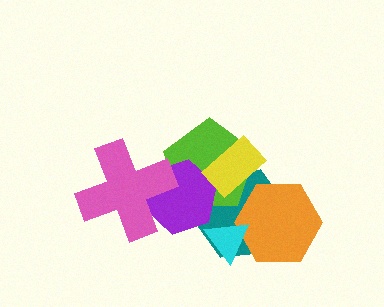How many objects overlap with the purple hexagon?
3 objects overlap with the purple hexagon.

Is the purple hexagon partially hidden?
Yes, it is partially covered by another shape.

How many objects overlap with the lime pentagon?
4 objects overlap with the lime pentagon.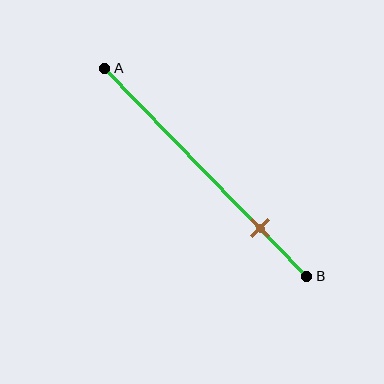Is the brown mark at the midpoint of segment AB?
No, the mark is at about 75% from A, not at the 50% midpoint.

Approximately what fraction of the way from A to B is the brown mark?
The brown mark is approximately 75% of the way from A to B.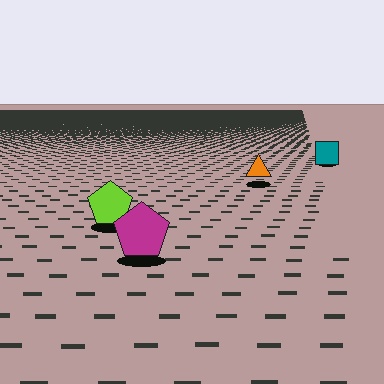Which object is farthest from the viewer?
The teal square is farthest from the viewer. It appears smaller and the ground texture around it is denser.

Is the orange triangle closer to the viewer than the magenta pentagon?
No. The magenta pentagon is closer — you can tell from the texture gradient: the ground texture is coarser near it.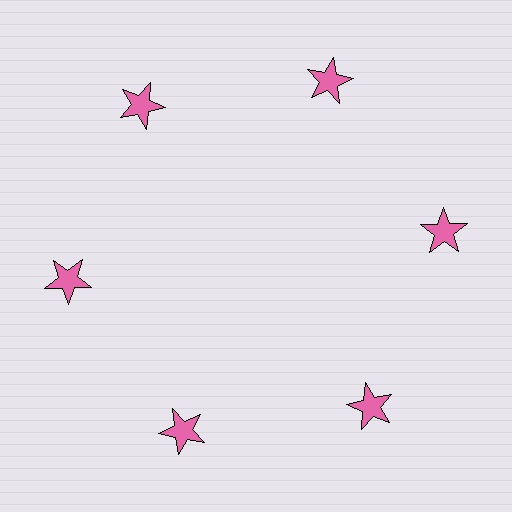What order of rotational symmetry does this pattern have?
This pattern has 6-fold rotational symmetry.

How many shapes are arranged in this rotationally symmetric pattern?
There are 6 shapes, arranged in 6 groups of 1.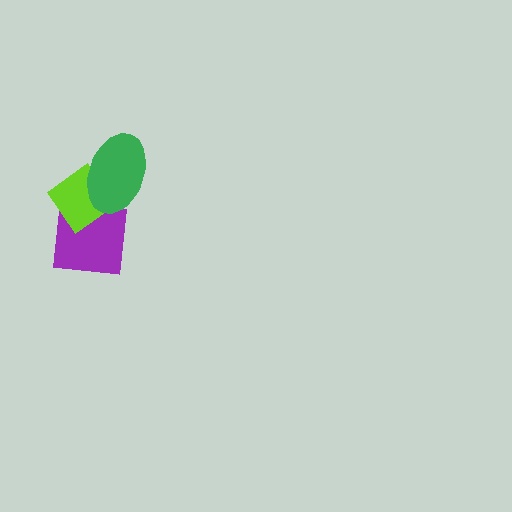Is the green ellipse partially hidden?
No, no other shape covers it.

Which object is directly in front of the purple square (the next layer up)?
The lime diamond is directly in front of the purple square.